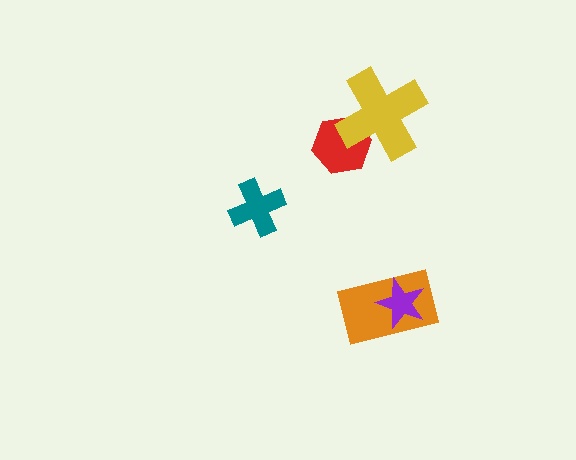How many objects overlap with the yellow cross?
1 object overlaps with the yellow cross.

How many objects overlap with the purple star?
1 object overlaps with the purple star.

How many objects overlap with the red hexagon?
1 object overlaps with the red hexagon.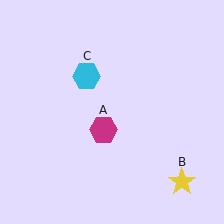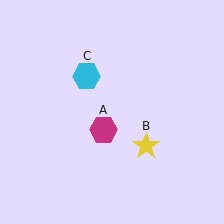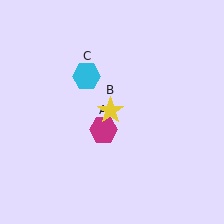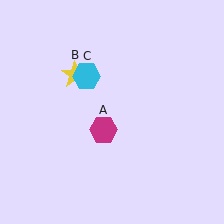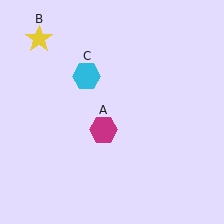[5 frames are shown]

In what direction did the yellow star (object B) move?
The yellow star (object B) moved up and to the left.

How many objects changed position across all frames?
1 object changed position: yellow star (object B).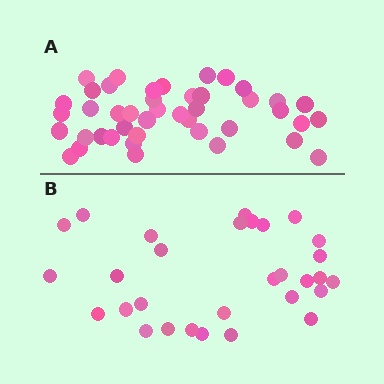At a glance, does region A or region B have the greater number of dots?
Region A (the top region) has more dots.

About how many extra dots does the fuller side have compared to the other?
Region A has approximately 15 more dots than region B.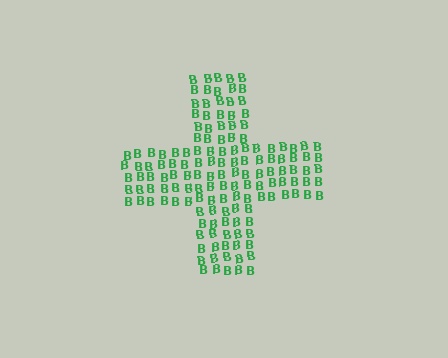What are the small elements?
The small elements are letter B's.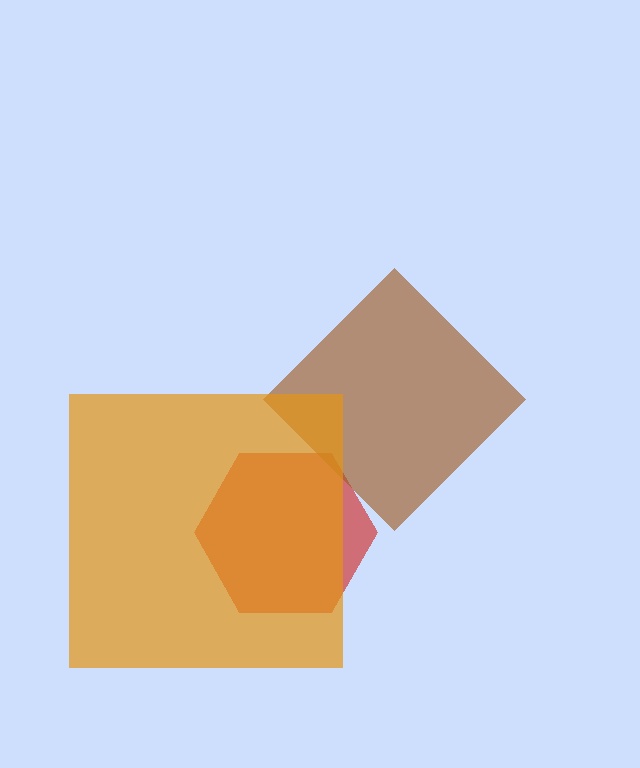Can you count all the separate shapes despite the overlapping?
Yes, there are 3 separate shapes.